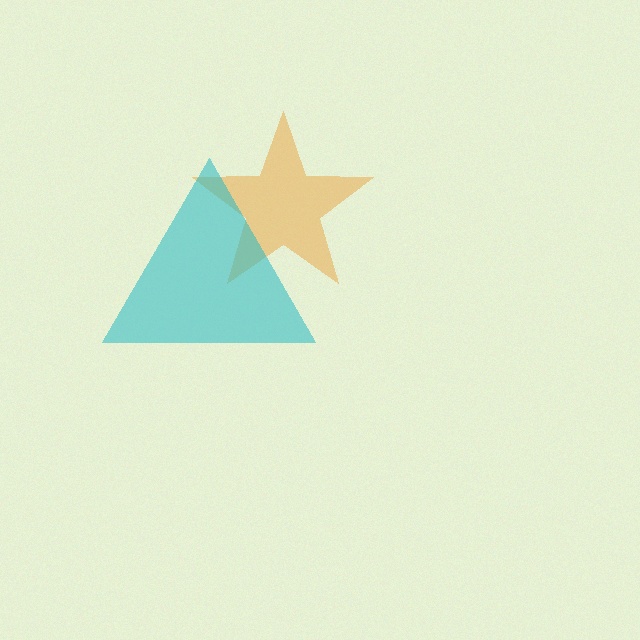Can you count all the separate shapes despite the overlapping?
Yes, there are 2 separate shapes.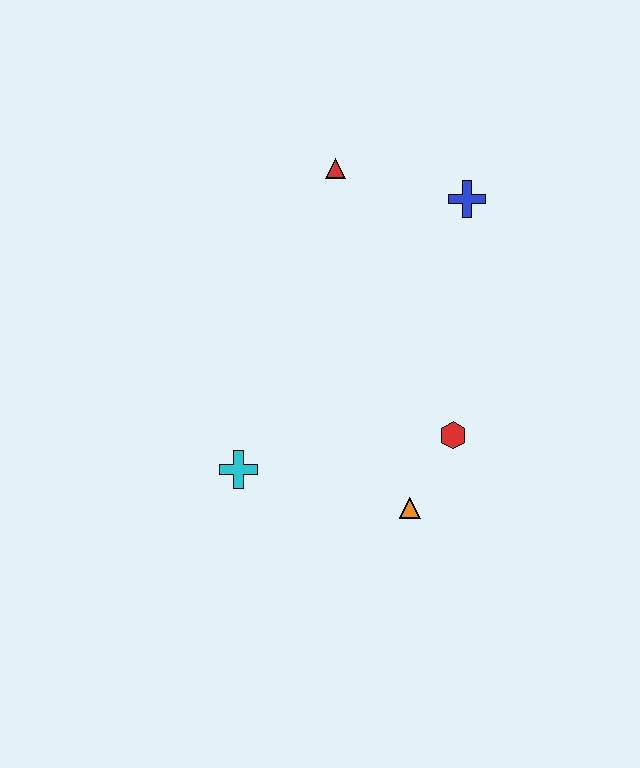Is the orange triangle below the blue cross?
Yes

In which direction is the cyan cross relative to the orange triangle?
The cyan cross is to the left of the orange triangle.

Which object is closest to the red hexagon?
The orange triangle is closest to the red hexagon.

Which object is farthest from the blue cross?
The cyan cross is farthest from the blue cross.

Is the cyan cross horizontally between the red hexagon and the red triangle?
No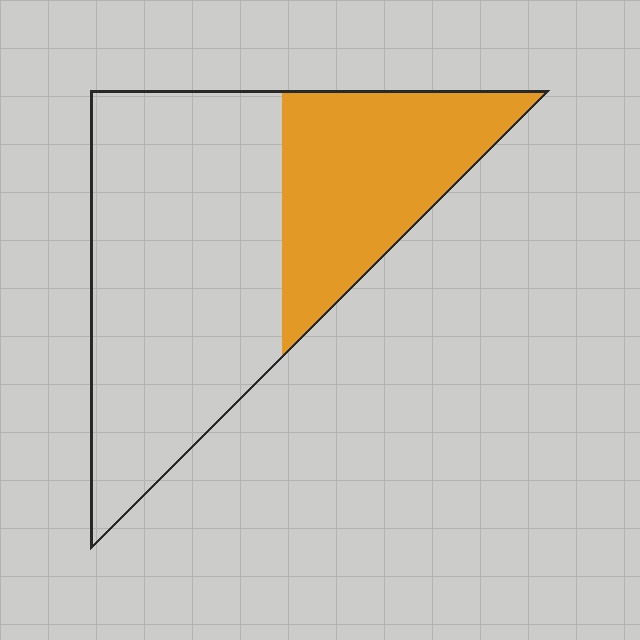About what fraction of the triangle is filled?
About one third (1/3).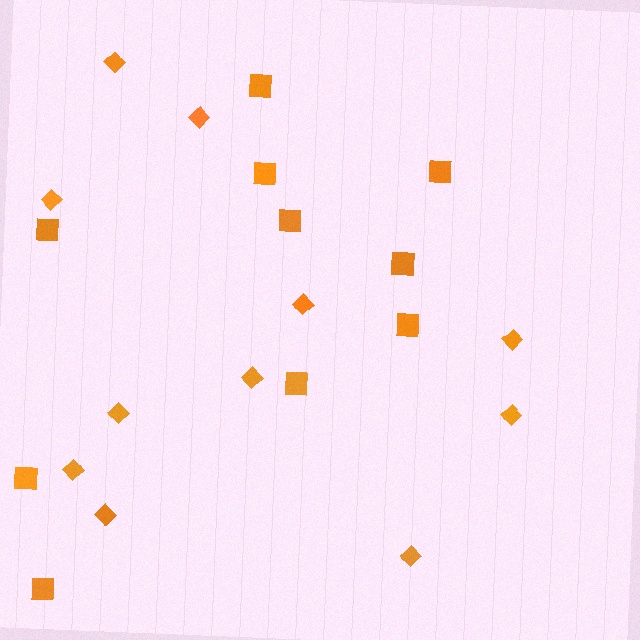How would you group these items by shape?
There are 2 groups: one group of diamonds (11) and one group of squares (10).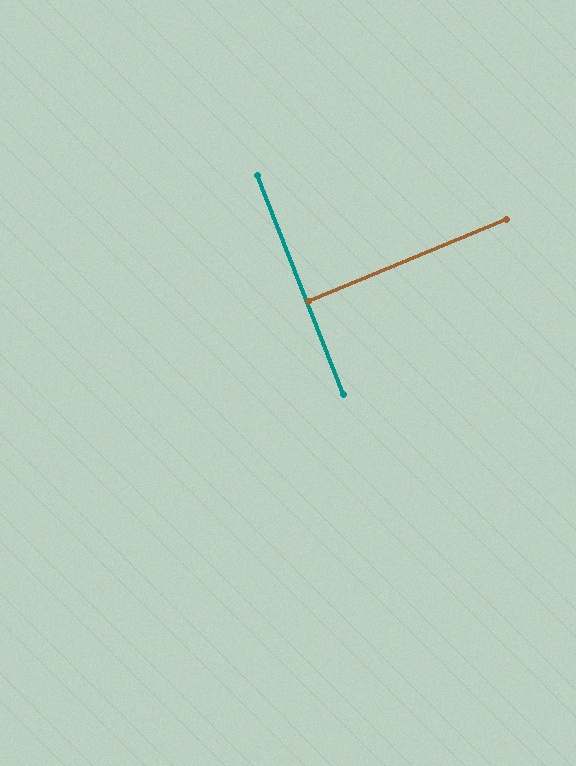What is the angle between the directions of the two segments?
Approximately 89 degrees.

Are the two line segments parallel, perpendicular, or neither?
Perpendicular — they meet at approximately 89°.